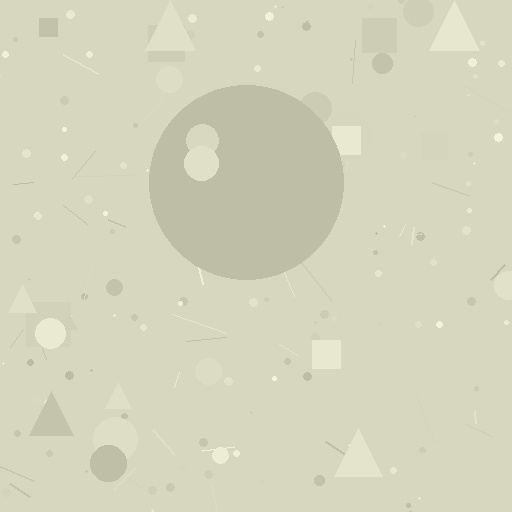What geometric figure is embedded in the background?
A circle is embedded in the background.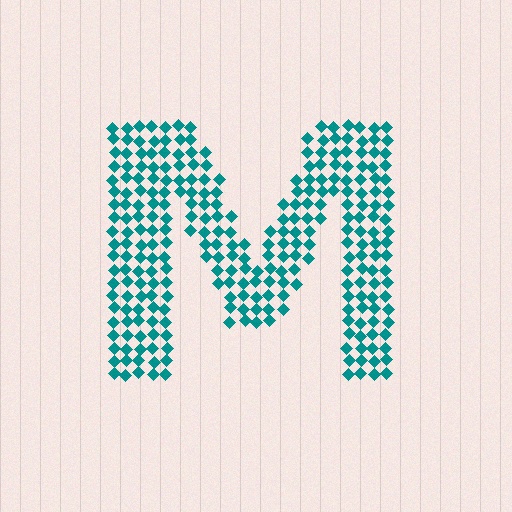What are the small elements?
The small elements are diamonds.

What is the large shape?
The large shape is the letter M.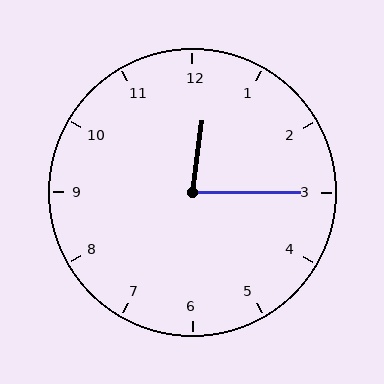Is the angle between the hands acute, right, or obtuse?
It is acute.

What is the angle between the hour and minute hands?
Approximately 82 degrees.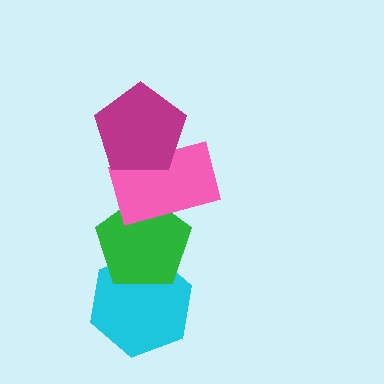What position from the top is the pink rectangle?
The pink rectangle is 2nd from the top.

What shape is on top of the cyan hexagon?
The green pentagon is on top of the cyan hexagon.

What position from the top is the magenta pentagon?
The magenta pentagon is 1st from the top.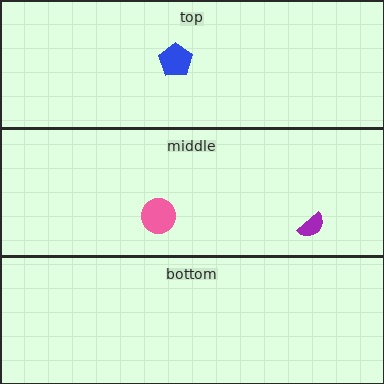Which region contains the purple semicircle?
The middle region.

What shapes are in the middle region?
The pink circle, the purple semicircle.